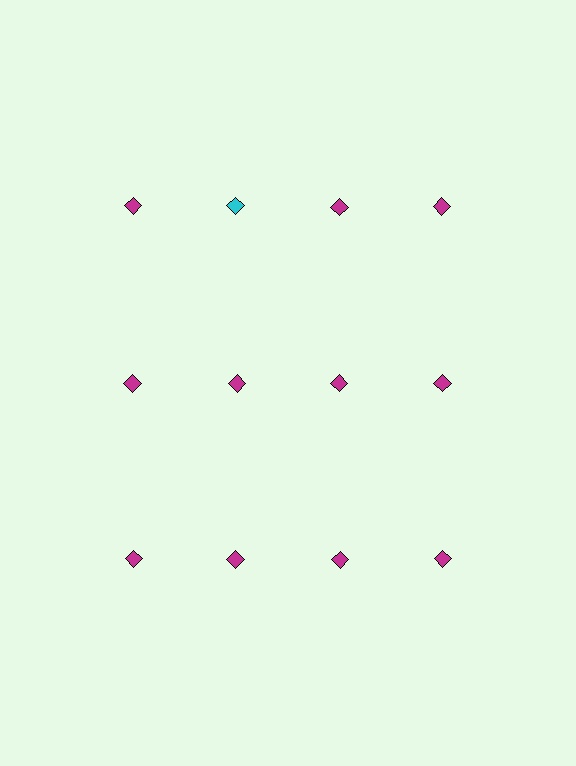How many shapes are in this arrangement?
There are 12 shapes arranged in a grid pattern.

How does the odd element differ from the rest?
It has a different color: cyan instead of magenta.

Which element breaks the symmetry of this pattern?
The cyan diamond in the top row, second from left column breaks the symmetry. All other shapes are magenta diamonds.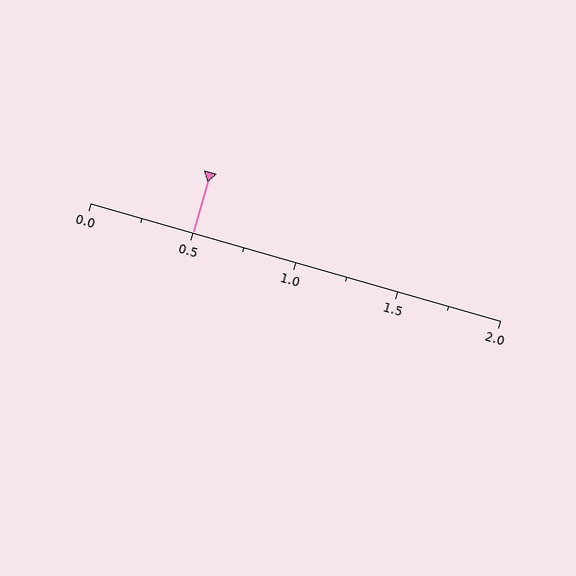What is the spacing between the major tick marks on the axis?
The major ticks are spaced 0.5 apart.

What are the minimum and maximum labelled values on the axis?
The axis runs from 0.0 to 2.0.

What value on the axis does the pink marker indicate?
The marker indicates approximately 0.5.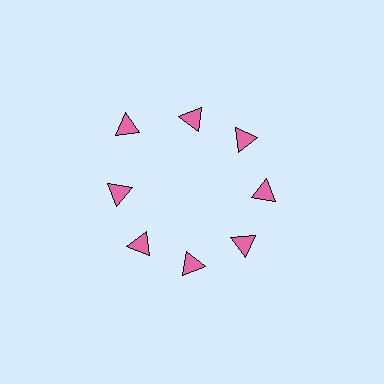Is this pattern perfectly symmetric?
No. The 8 pink triangles are arranged in a ring, but one element near the 10 o'clock position is pushed outward from the center, breaking the 8-fold rotational symmetry.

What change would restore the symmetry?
The symmetry would be restored by moving it inward, back onto the ring so that all 8 triangles sit at equal angles and equal distance from the center.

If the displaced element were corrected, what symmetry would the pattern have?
It would have 8-fold rotational symmetry — the pattern would map onto itself every 45 degrees.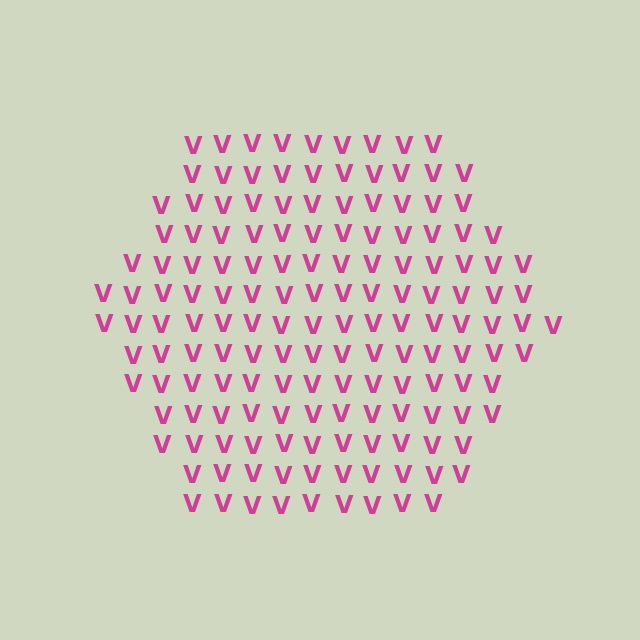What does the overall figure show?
The overall figure shows a hexagon.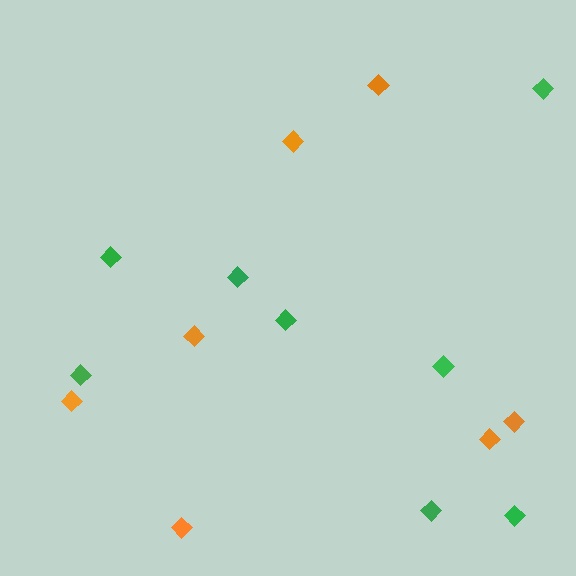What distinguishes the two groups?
There are 2 groups: one group of orange diamonds (7) and one group of green diamonds (8).